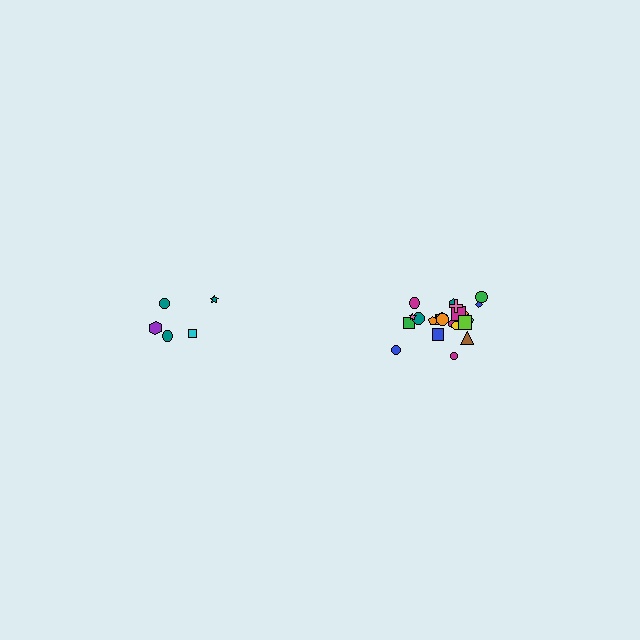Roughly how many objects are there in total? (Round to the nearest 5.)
Roughly 30 objects in total.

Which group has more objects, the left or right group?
The right group.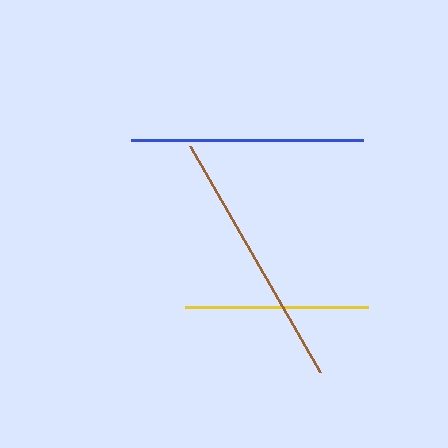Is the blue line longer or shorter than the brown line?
The brown line is longer than the blue line.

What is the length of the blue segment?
The blue segment is approximately 232 pixels long.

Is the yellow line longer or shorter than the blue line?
The blue line is longer than the yellow line.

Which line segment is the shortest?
The yellow line is the shortest at approximately 184 pixels.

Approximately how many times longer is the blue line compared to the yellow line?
The blue line is approximately 1.3 times the length of the yellow line.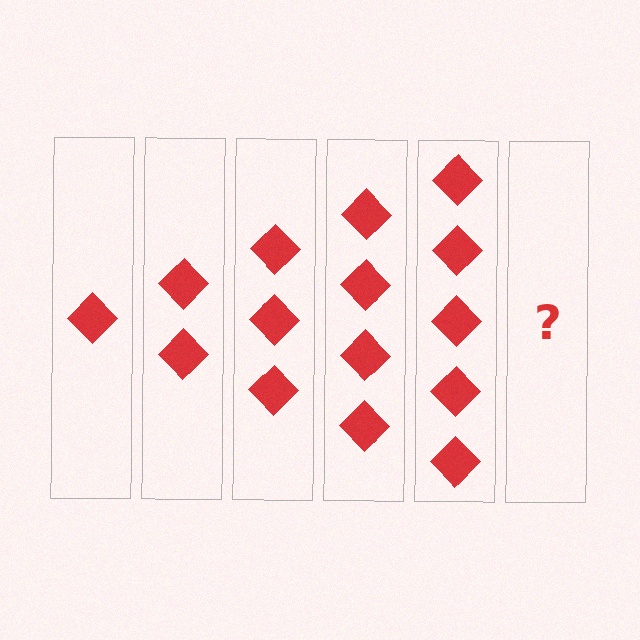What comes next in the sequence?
The next element should be 6 diamonds.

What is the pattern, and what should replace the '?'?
The pattern is that each step adds one more diamond. The '?' should be 6 diamonds.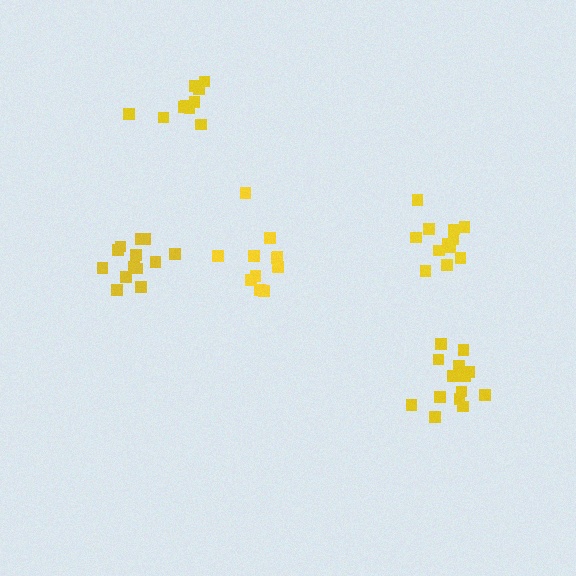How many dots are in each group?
Group 1: 13 dots, Group 2: 11 dots, Group 3: 13 dots, Group 4: 16 dots, Group 5: 10 dots (63 total).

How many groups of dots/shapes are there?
There are 5 groups.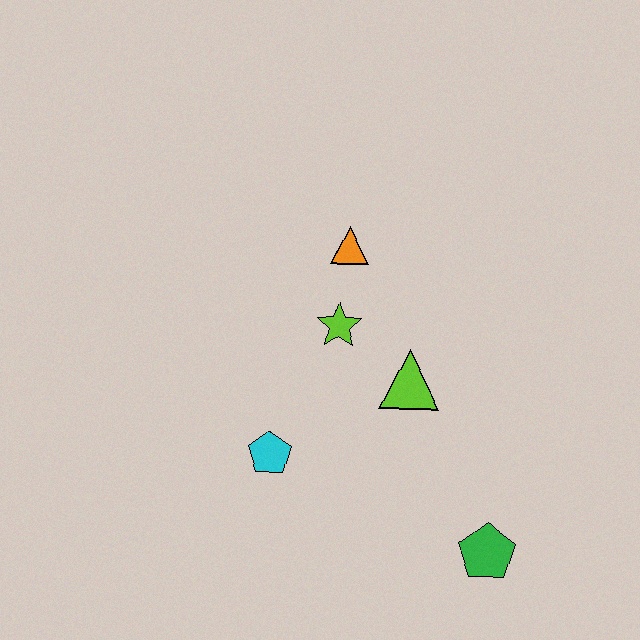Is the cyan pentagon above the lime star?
No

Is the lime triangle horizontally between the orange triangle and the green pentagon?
Yes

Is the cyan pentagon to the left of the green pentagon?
Yes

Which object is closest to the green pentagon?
The lime triangle is closest to the green pentagon.